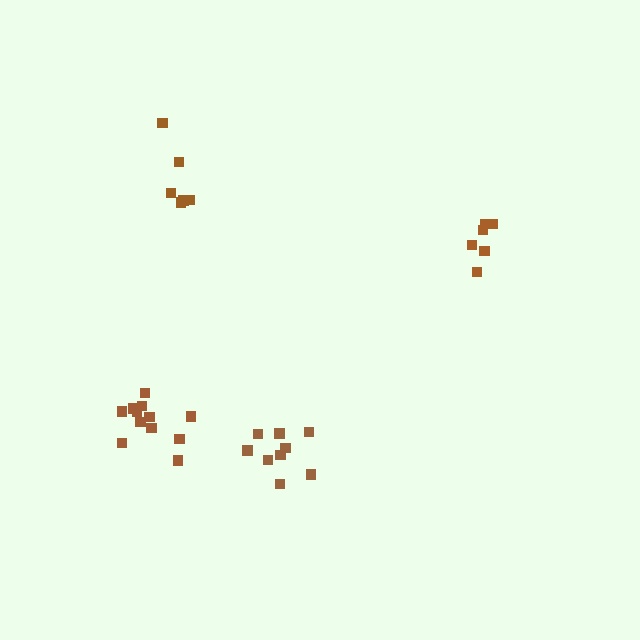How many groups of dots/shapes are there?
There are 4 groups.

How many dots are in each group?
Group 1: 6 dots, Group 2: 6 dots, Group 3: 9 dots, Group 4: 12 dots (33 total).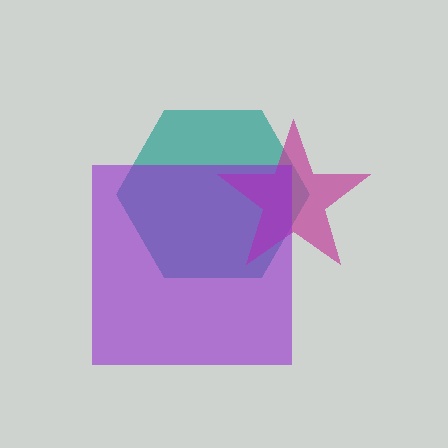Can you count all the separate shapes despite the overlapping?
Yes, there are 3 separate shapes.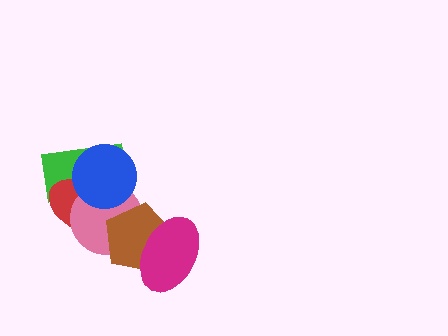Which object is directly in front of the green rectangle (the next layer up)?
The red ellipse is directly in front of the green rectangle.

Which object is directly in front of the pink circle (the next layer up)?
The blue circle is directly in front of the pink circle.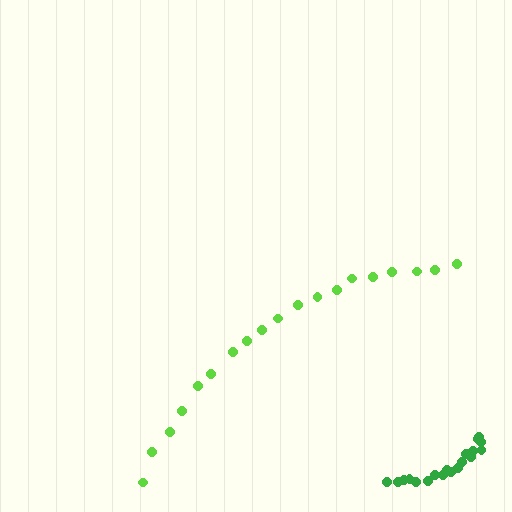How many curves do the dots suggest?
There are 2 distinct paths.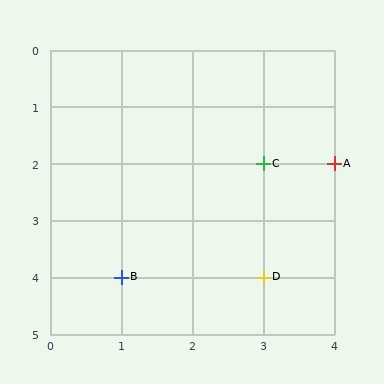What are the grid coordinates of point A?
Point A is at grid coordinates (4, 2).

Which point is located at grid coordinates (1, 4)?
Point B is at (1, 4).